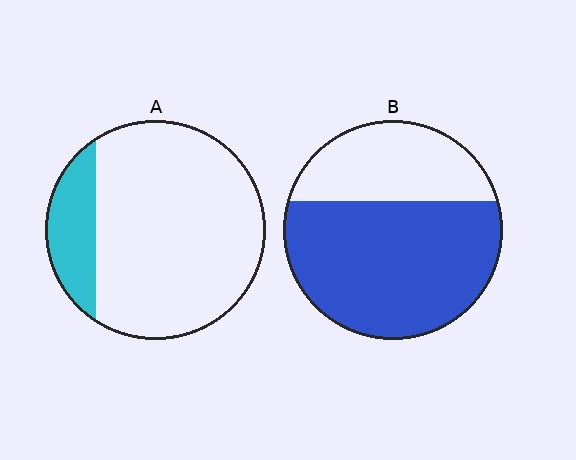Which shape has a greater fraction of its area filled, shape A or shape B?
Shape B.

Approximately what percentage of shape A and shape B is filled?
A is approximately 15% and B is approximately 65%.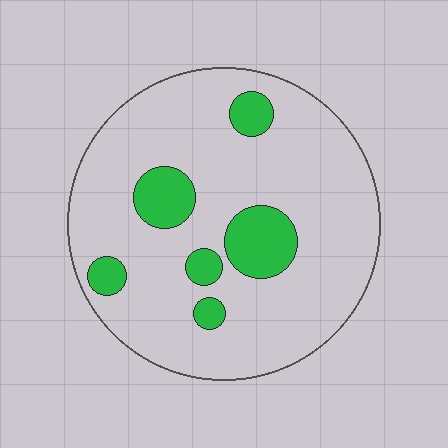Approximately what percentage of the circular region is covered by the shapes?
Approximately 15%.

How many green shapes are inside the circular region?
6.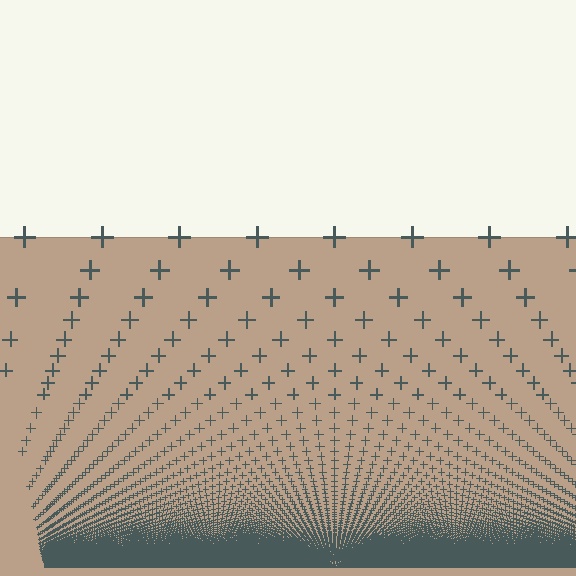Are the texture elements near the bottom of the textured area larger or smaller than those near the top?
Smaller. The gradient is inverted — elements near the bottom are smaller and denser.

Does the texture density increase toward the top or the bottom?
Density increases toward the bottom.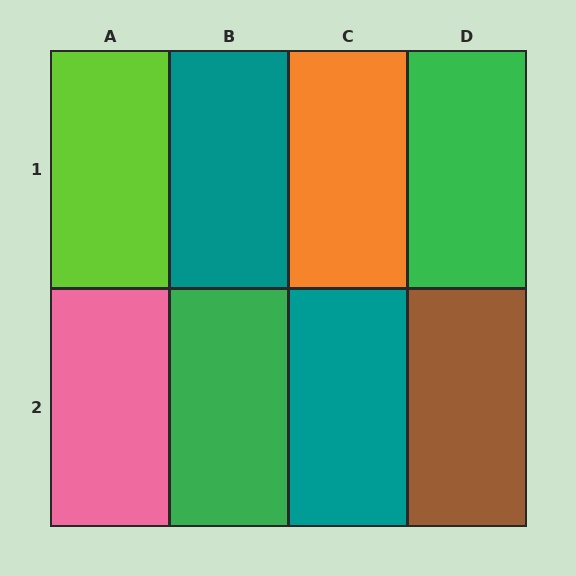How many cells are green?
2 cells are green.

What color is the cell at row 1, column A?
Lime.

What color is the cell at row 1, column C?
Orange.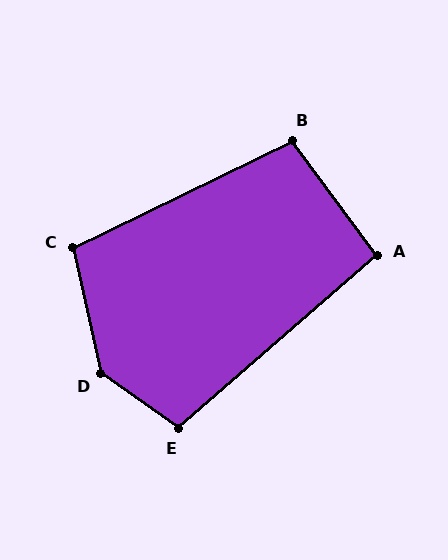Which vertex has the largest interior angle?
D, at approximately 138 degrees.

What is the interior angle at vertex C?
Approximately 103 degrees (obtuse).